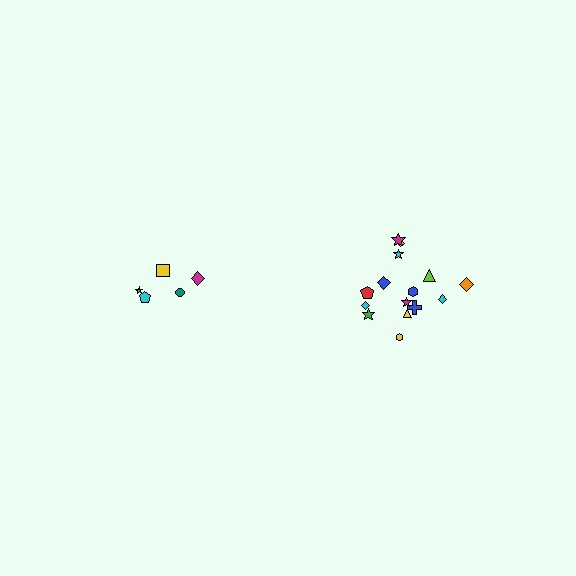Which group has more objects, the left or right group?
The right group.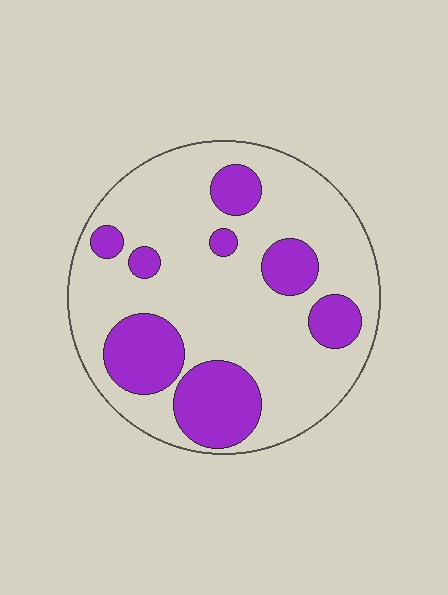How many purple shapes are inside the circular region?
8.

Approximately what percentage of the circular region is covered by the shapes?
Approximately 25%.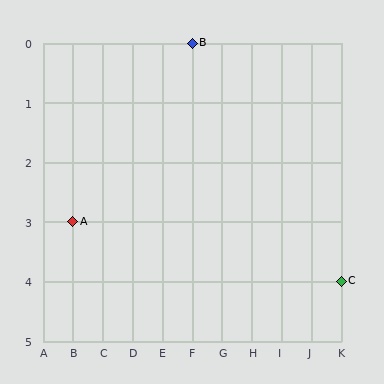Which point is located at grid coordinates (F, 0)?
Point B is at (F, 0).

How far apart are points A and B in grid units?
Points A and B are 4 columns and 3 rows apart (about 5.0 grid units diagonally).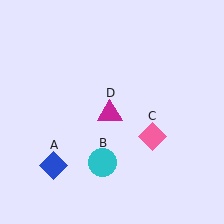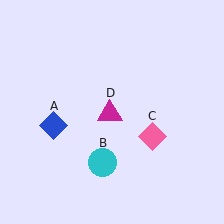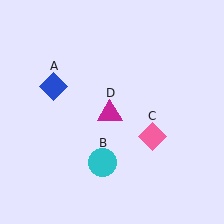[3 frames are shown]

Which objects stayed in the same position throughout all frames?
Cyan circle (object B) and pink diamond (object C) and magenta triangle (object D) remained stationary.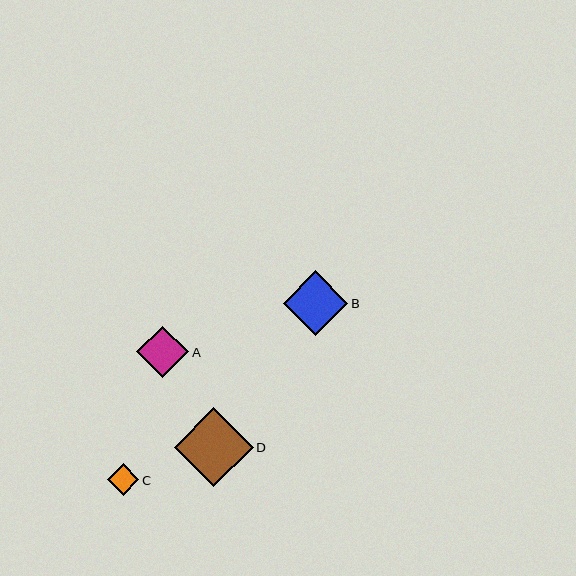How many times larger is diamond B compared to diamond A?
Diamond B is approximately 1.3 times the size of diamond A.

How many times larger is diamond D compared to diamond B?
Diamond D is approximately 1.2 times the size of diamond B.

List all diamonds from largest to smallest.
From largest to smallest: D, B, A, C.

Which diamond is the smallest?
Diamond C is the smallest with a size of approximately 32 pixels.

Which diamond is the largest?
Diamond D is the largest with a size of approximately 79 pixels.